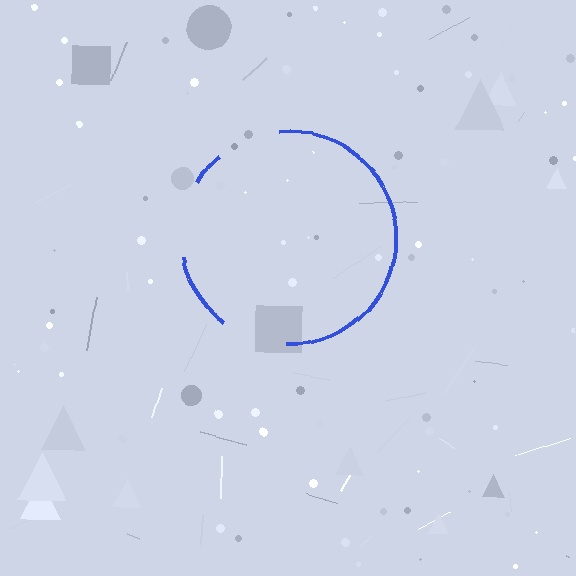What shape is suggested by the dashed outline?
The dashed outline suggests a circle.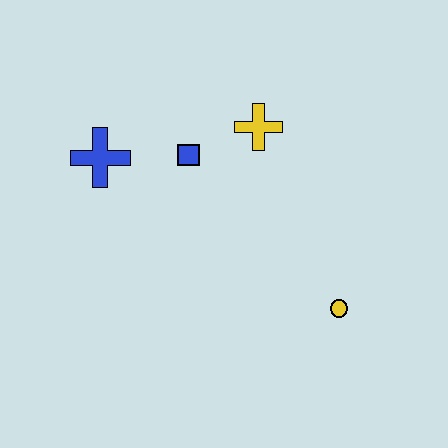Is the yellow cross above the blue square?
Yes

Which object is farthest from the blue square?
The yellow circle is farthest from the blue square.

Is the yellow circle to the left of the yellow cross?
No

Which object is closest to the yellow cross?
The blue square is closest to the yellow cross.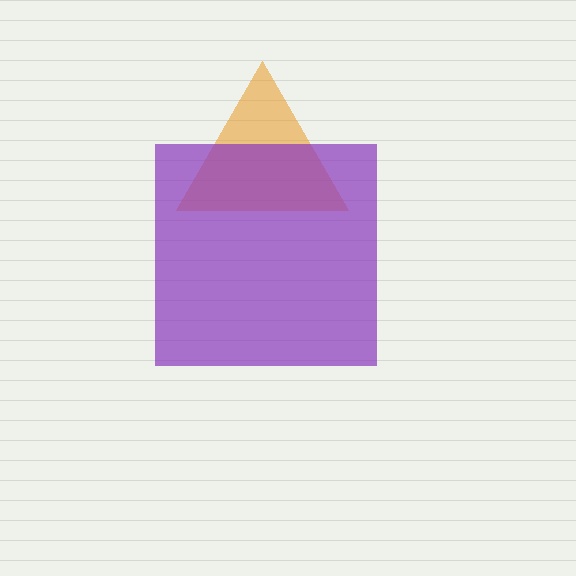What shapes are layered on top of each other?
The layered shapes are: an orange triangle, a purple square.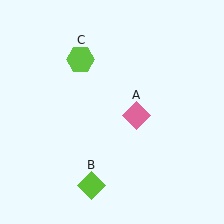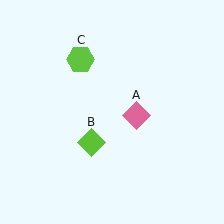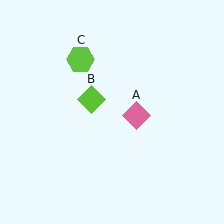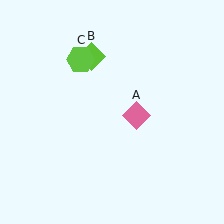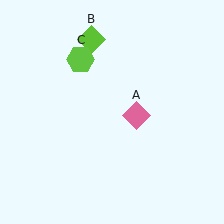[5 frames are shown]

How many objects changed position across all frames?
1 object changed position: lime diamond (object B).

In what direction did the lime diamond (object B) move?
The lime diamond (object B) moved up.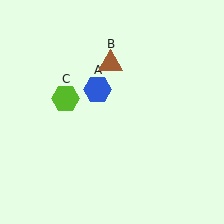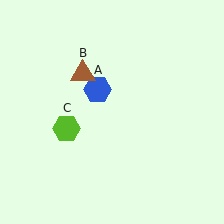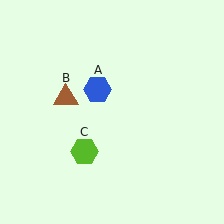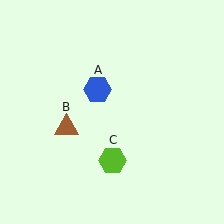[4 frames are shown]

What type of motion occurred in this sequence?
The brown triangle (object B), lime hexagon (object C) rotated counterclockwise around the center of the scene.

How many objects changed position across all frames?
2 objects changed position: brown triangle (object B), lime hexagon (object C).